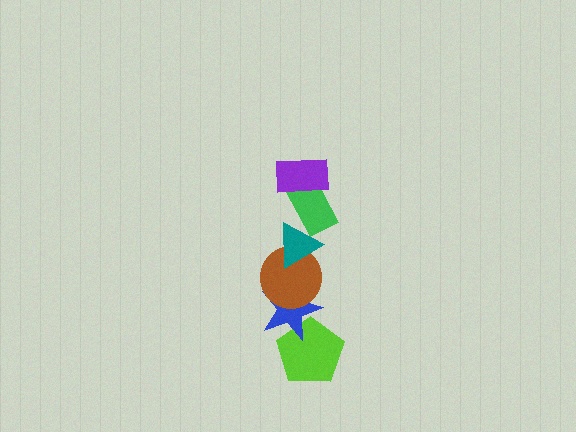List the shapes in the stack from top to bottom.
From top to bottom: the purple rectangle, the green rectangle, the teal triangle, the brown circle, the blue star, the lime pentagon.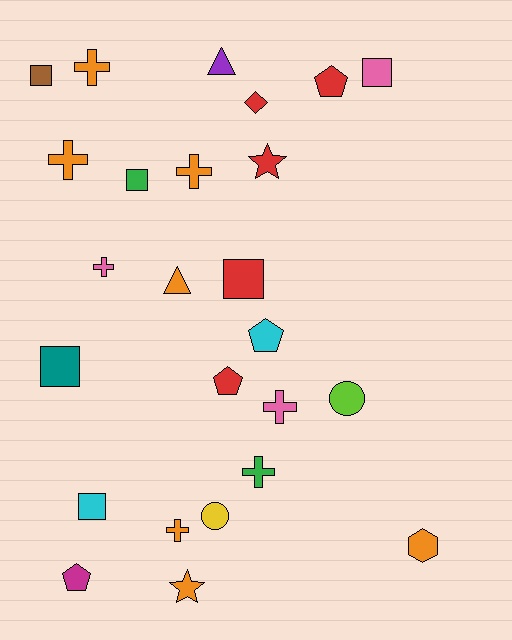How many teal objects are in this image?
There is 1 teal object.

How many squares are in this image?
There are 6 squares.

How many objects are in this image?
There are 25 objects.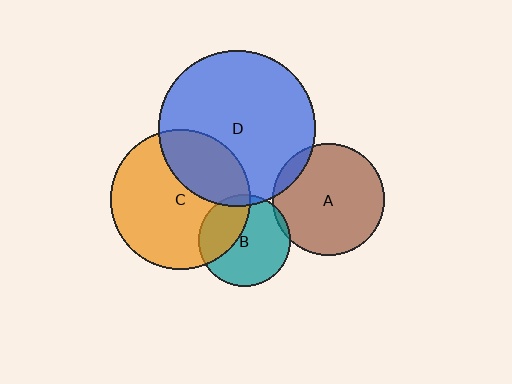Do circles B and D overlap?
Yes.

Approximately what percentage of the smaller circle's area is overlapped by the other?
Approximately 5%.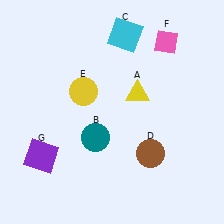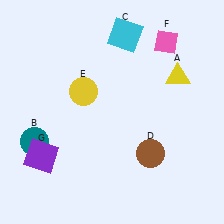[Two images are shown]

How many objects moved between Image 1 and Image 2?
2 objects moved between the two images.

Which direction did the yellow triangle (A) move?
The yellow triangle (A) moved right.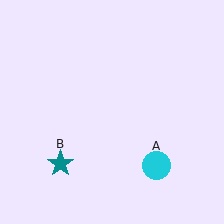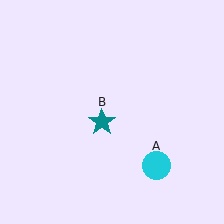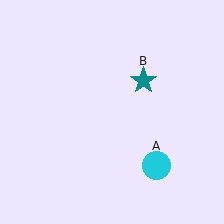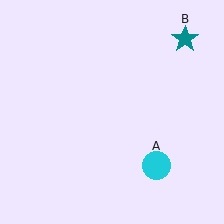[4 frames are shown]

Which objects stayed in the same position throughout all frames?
Cyan circle (object A) remained stationary.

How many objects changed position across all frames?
1 object changed position: teal star (object B).